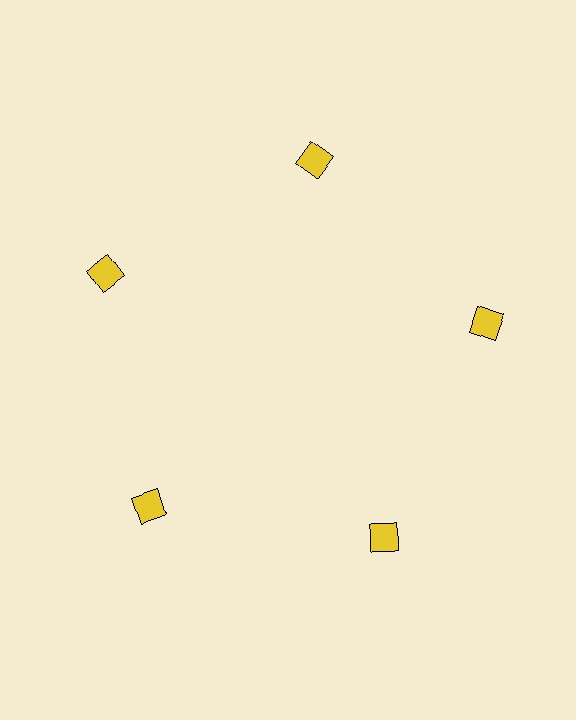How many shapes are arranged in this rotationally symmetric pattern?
There are 5 shapes, arranged in 5 groups of 1.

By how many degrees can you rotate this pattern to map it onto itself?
The pattern maps onto itself every 72 degrees of rotation.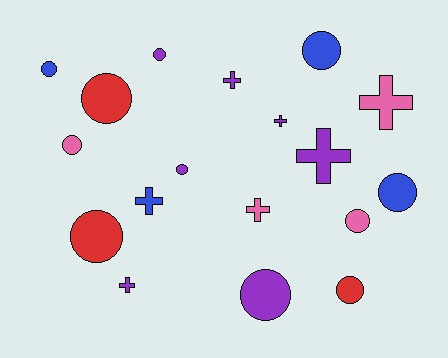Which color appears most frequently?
Purple, with 7 objects.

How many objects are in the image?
There are 18 objects.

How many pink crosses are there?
There are 2 pink crosses.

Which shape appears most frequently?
Circle, with 11 objects.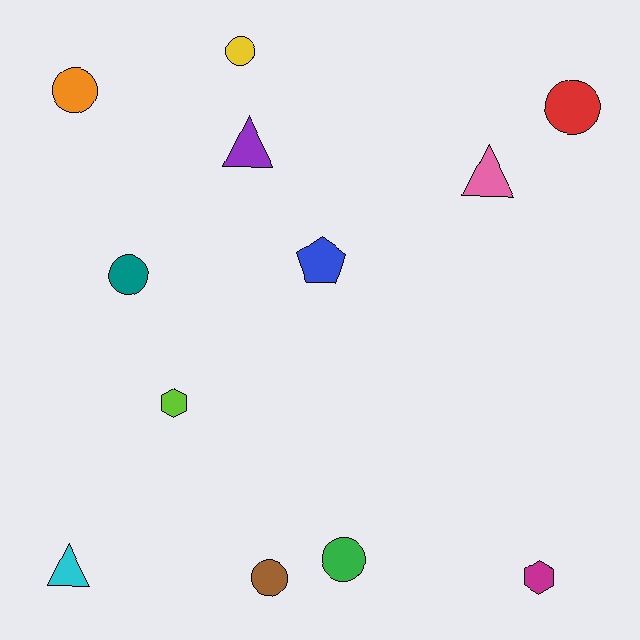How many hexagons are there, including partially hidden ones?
There are 2 hexagons.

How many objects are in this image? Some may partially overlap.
There are 12 objects.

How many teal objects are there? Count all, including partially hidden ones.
There is 1 teal object.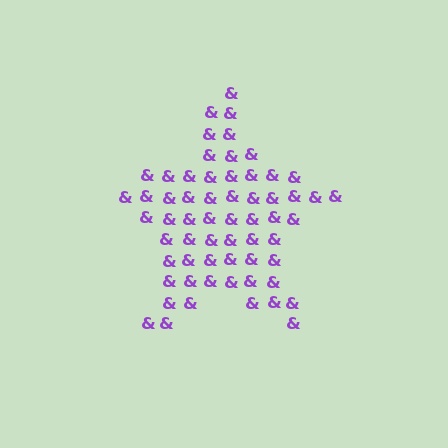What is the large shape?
The large shape is a star.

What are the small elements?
The small elements are ampersands.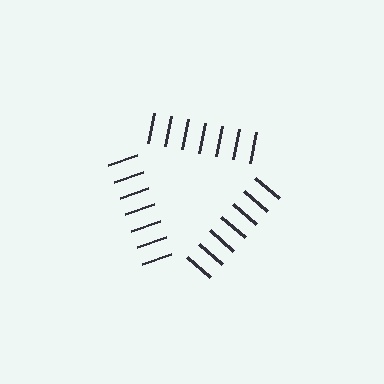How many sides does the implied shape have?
3 sides — the line-ends trace a triangle.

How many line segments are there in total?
21 — 7 along each of the 3 edges.